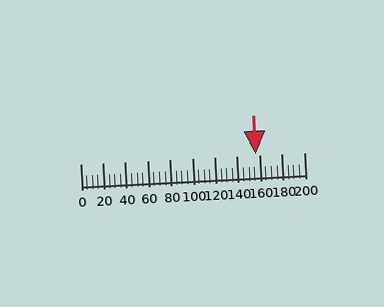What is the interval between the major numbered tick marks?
The major tick marks are spaced 20 units apart.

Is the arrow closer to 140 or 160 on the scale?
The arrow is closer to 160.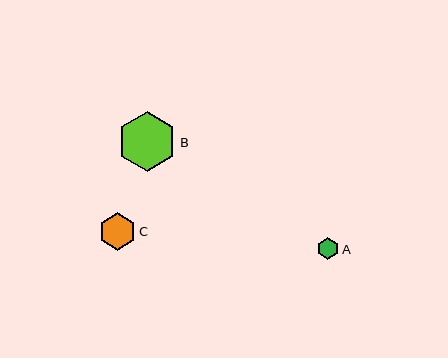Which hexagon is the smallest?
Hexagon A is the smallest with a size of approximately 22 pixels.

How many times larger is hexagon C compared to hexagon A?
Hexagon C is approximately 1.7 times the size of hexagon A.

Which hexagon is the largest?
Hexagon B is the largest with a size of approximately 59 pixels.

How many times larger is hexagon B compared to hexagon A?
Hexagon B is approximately 2.7 times the size of hexagon A.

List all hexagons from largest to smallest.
From largest to smallest: B, C, A.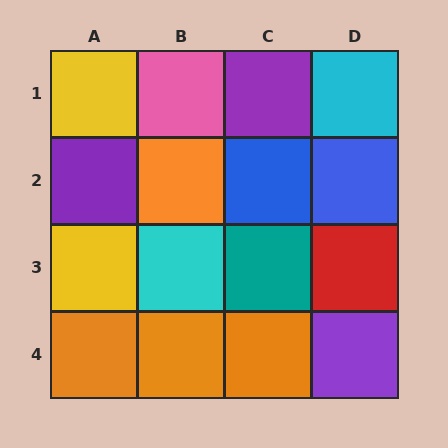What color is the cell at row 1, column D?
Cyan.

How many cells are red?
1 cell is red.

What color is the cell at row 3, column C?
Teal.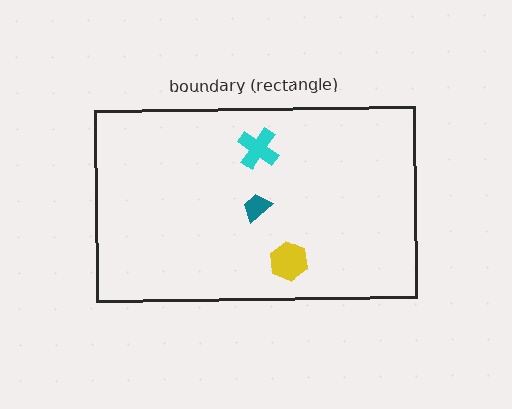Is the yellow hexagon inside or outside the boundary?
Inside.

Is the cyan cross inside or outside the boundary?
Inside.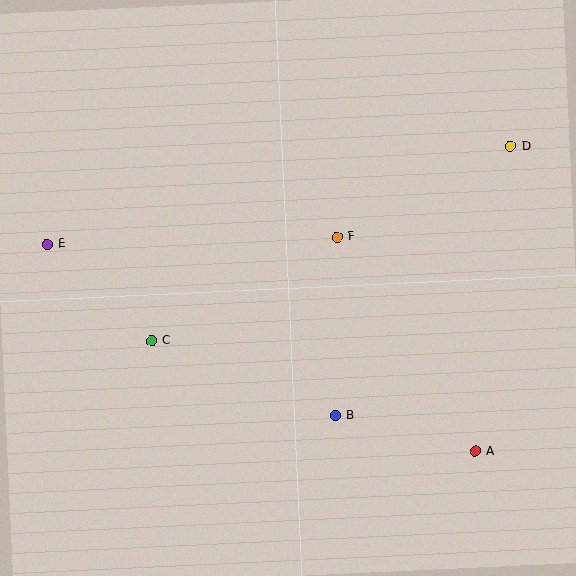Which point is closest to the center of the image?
Point F at (337, 237) is closest to the center.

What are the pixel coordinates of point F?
Point F is at (337, 237).